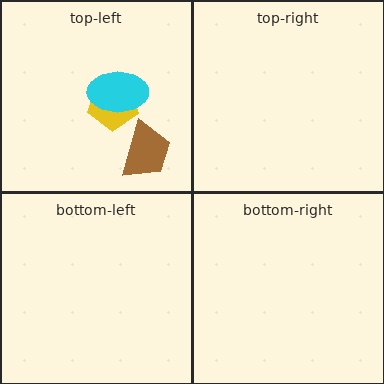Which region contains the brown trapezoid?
The top-left region.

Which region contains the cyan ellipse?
The top-left region.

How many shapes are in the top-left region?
3.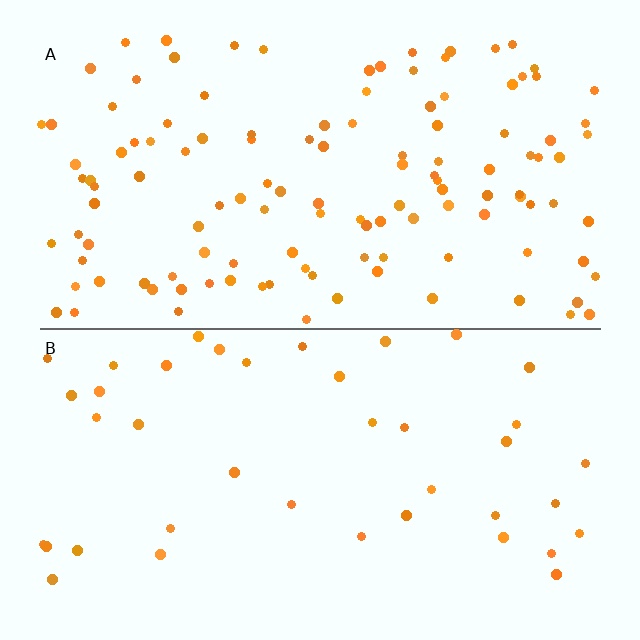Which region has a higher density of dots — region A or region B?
A (the top).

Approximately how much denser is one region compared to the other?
Approximately 3.0× — region A over region B.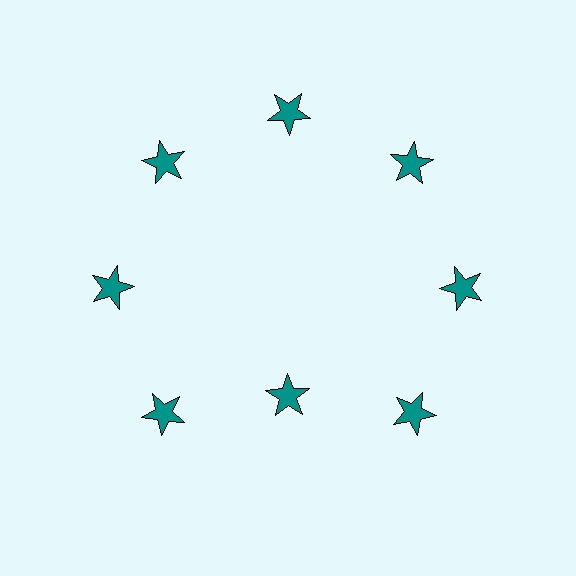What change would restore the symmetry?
The symmetry would be restored by moving it outward, back onto the ring so that all 8 stars sit at equal angles and equal distance from the center.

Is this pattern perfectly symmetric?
No. The 8 teal stars are arranged in a ring, but one element near the 6 o'clock position is pulled inward toward the center, breaking the 8-fold rotational symmetry.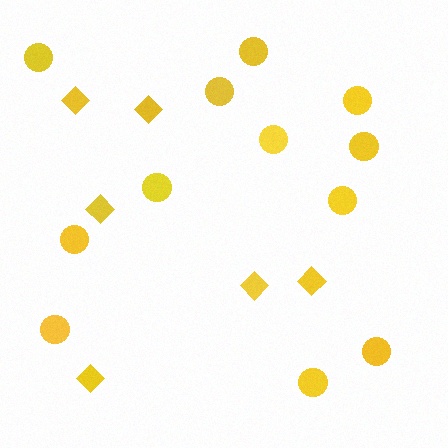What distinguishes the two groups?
There are 2 groups: one group of diamonds (6) and one group of circles (12).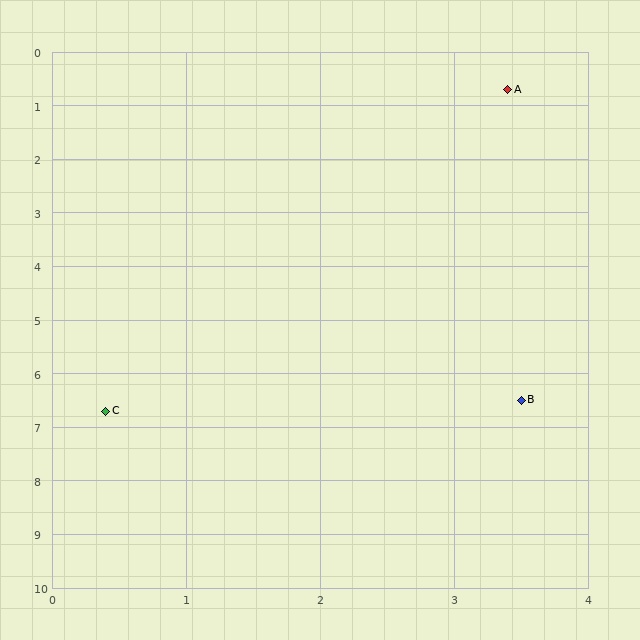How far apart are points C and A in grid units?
Points C and A are about 6.7 grid units apart.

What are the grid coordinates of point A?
Point A is at approximately (3.4, 0.7).